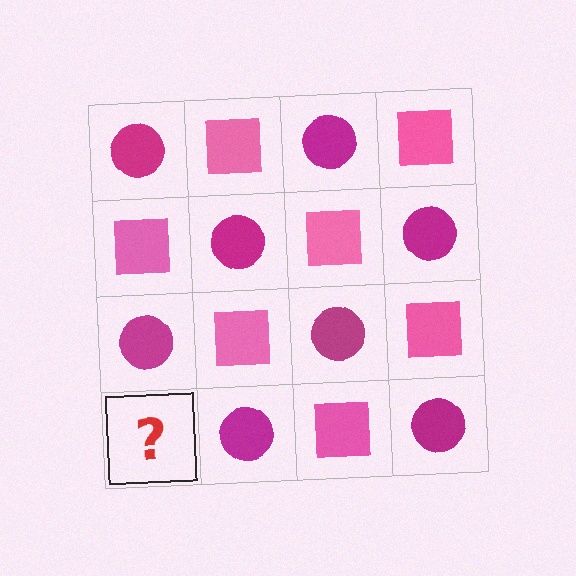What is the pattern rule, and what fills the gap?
The rule is that it alternates magenta circle and pink square in a checkerboard pattern. The gap should be filled with a pink square.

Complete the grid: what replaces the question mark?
The question mark should be replaced with a pink square.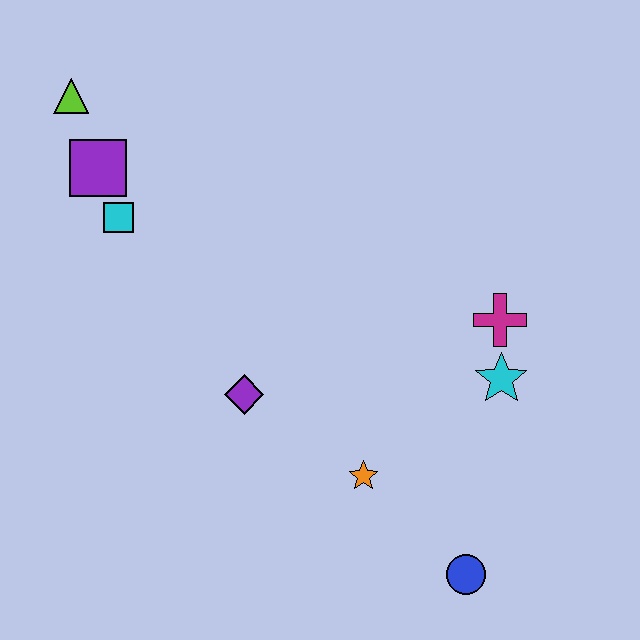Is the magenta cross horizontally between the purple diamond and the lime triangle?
No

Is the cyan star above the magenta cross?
No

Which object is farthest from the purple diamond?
The lime triangle is farthest from the purple diamond.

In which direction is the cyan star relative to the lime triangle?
The cyan star is to the right of the lime triangle.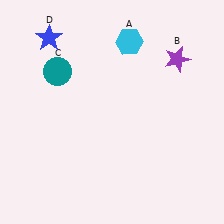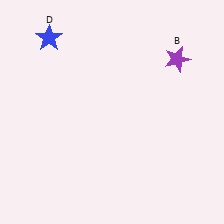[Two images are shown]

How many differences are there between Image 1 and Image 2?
There are 2 differences between the two images.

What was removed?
The cyan hexagon (A), the teal circle (C) were removed in Image 2.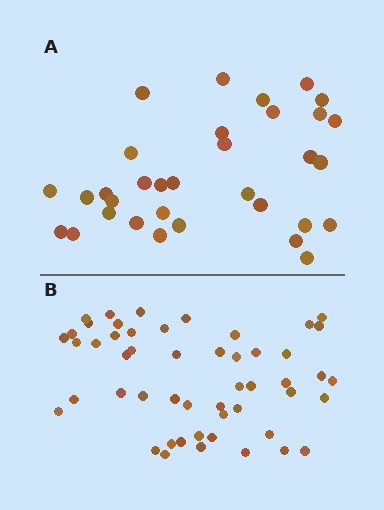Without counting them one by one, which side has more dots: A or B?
Region B (the bottom region) has more dots.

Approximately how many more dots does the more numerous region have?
Region B has approximately 20 more dots than region A.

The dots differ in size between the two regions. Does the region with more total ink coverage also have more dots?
No. Region A has more total ink coverage because its dots are larger, but region B actually contains more individual dots. Total area can be misleading — the number of items is what matters here.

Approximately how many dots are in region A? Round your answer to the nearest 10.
About 30 dots. (The exact count is 33, which rounds to 30.)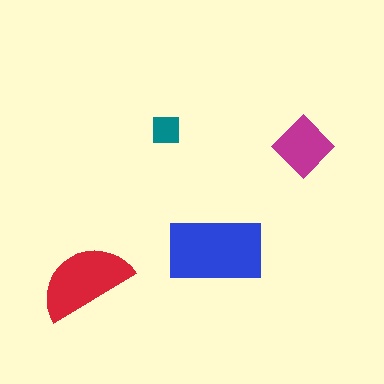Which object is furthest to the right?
The magenta diamond is rightmost.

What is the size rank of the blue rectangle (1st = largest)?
1st.